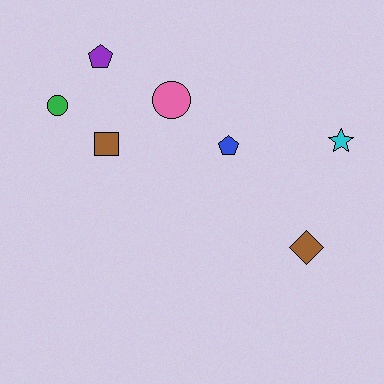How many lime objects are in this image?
There are no lime objects.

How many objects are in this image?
There are 7 objects.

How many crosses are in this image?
There are no crosses.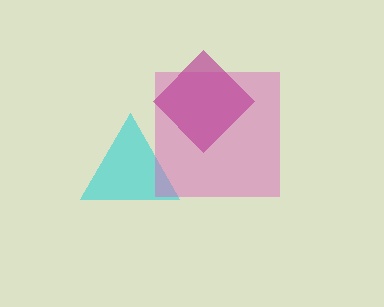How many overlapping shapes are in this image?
There are 3 overlapping shapes in the image.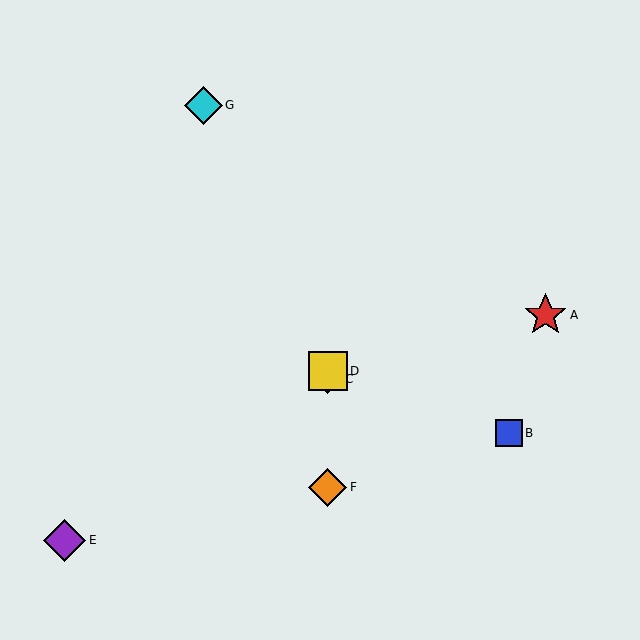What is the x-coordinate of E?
Object E is at x≈65.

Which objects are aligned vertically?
Objects C, D, F are aligned vertically.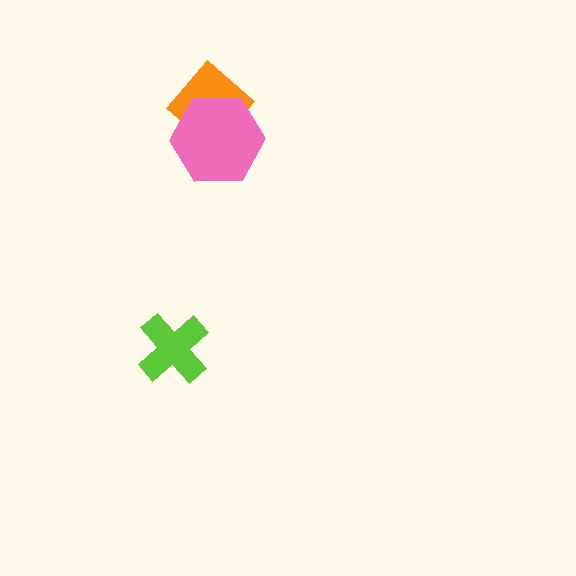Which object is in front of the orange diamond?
The pink hexagon is in front of the orange diamond.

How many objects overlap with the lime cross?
0 objects overlap with the lime cross.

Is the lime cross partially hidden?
No, no other shape covers it.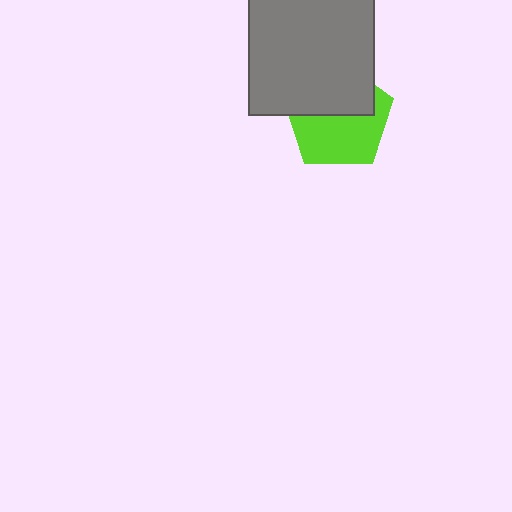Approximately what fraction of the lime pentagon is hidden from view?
Roughly 45% of the lime pentagon is hidden behind the gray square.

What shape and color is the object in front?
The object in front is a gray square.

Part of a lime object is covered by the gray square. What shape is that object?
It is a pentagon.